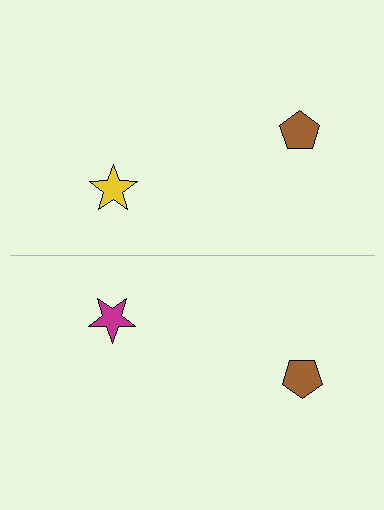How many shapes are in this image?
There are 4 shapes in this image.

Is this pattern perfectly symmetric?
No, the pattern is not perfectly symmetric. The magenta star on the bottom side breaks the symmetry — its mirror counterpart is yellow.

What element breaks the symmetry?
The magenta star on the bottom side breaks the symmetry — its mirror counterpart is yellow.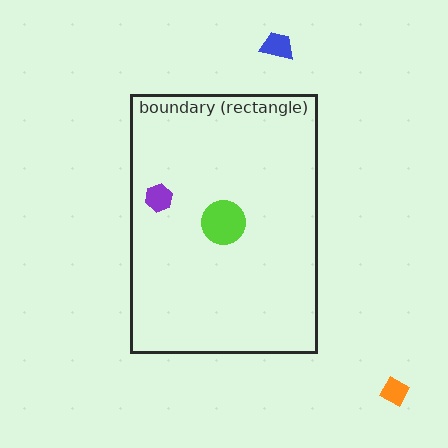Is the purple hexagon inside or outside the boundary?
Inside.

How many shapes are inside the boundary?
3 inside, 2 outside.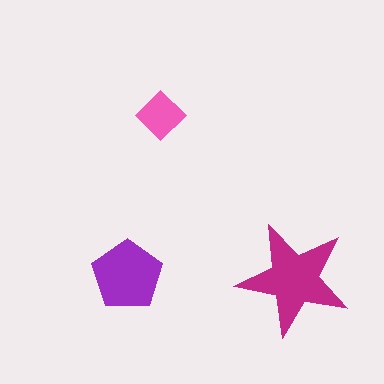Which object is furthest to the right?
The magenta star is rightmost.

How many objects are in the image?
There are 3 objects in the image.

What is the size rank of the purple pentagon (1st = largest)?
2nd.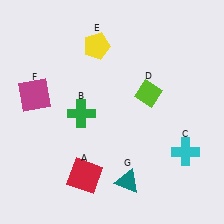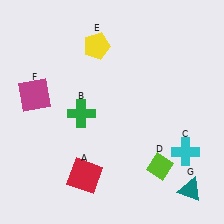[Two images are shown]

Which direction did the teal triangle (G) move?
The teal triangle (G) moved right.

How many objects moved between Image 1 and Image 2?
2 objects moved between the two images.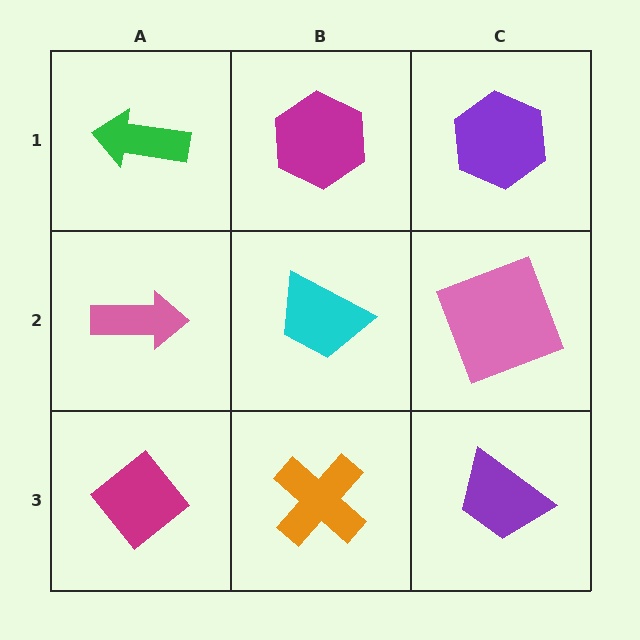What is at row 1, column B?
A magenta hexagon.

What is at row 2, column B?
A cyan trapezoid.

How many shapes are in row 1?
3 shapes.